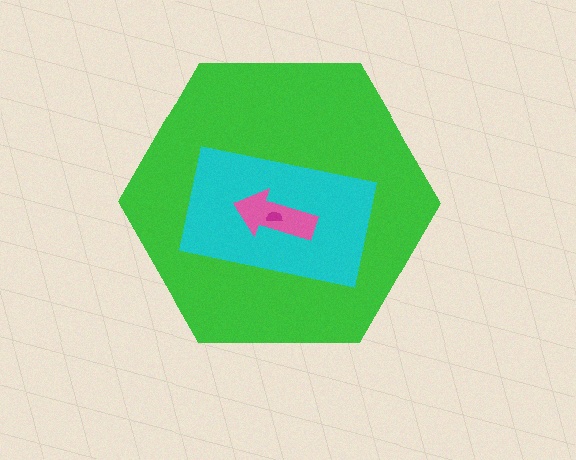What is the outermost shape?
The green hexagon.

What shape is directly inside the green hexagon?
The cyan rectangle.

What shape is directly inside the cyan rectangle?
The pink arrow.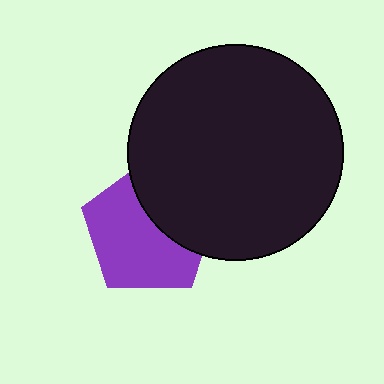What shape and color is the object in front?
The object in front is a black circle.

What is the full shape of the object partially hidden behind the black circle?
The partially hidden object is a purple pentagon.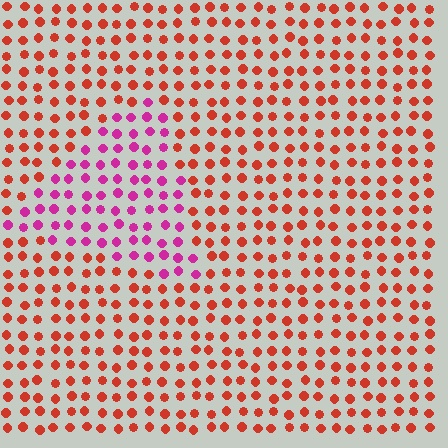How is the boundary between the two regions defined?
The boundary is defined purely by a slight shift in hue (about 49 degrees). Spacing, size, and orientation are identical on both sides.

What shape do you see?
I see a triangle.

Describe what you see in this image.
The image is filled with small red elements in a uniform arrangement. A triangle-shaped region is visible where the elements are tinted to a slightly different hue, forming a subtle color boundary.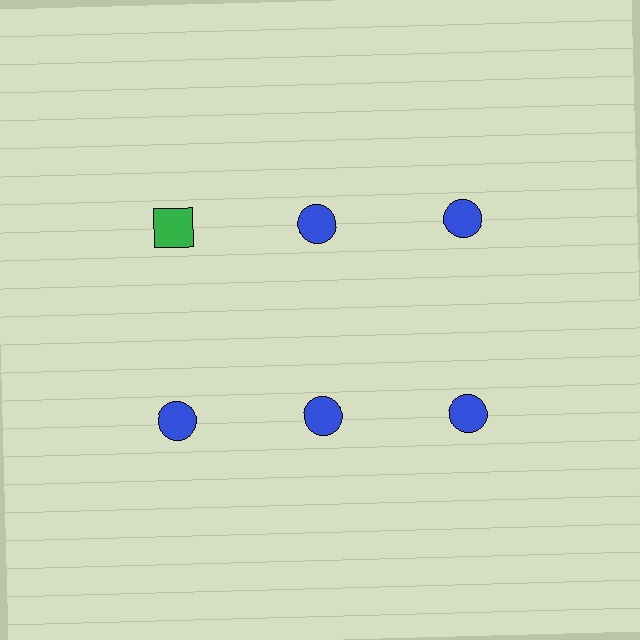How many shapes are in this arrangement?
There are 6 shapes arranged in a grid pattern.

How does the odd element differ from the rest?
It differs in both color (green instead of blue) and shape (square instead of circle).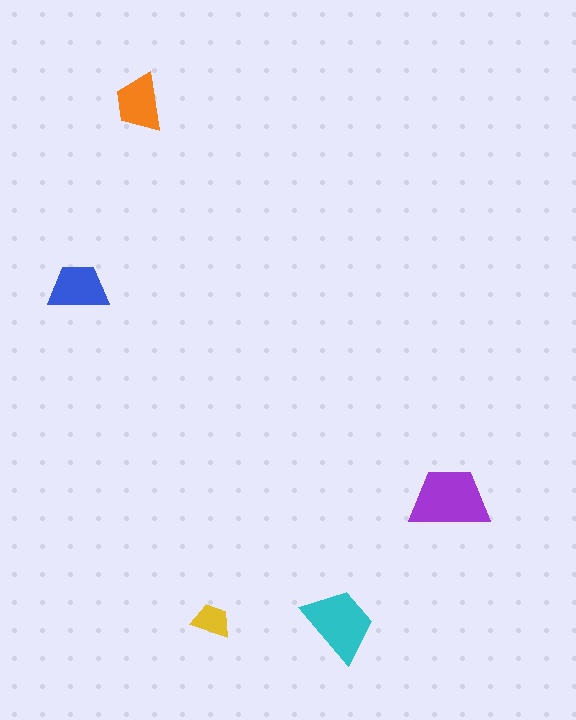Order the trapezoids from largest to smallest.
the purple one, the cyan one, the blue one, the orange one, the yellow one.